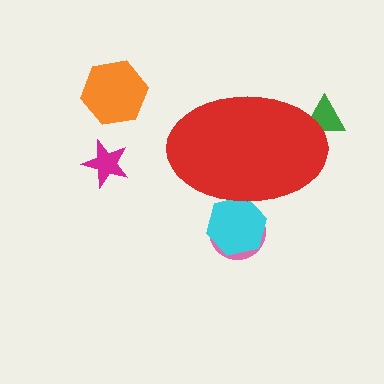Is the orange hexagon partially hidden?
No, the orange hexagon is fully visible.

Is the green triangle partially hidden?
Yes, the green triangle is partially hidden behind the red ellipse.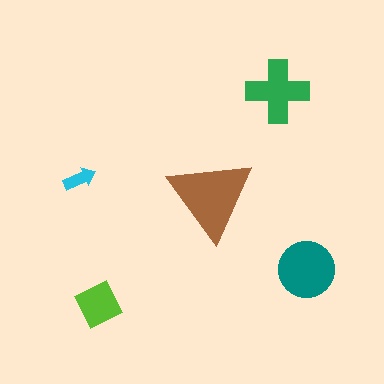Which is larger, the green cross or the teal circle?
The teal circle.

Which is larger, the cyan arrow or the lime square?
The lime square.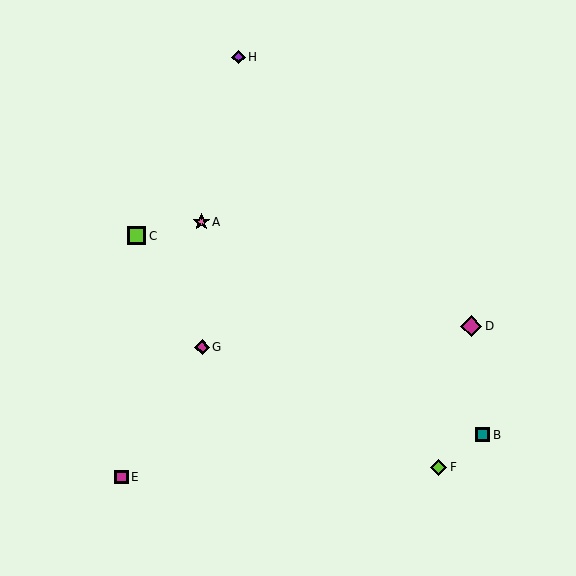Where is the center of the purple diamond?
The center of the purple diamond is at (238, 57).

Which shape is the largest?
The magenta diamond (labeled D) is the largest.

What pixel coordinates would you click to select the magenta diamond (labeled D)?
Click at (471, 326) to select the magenta diamond D.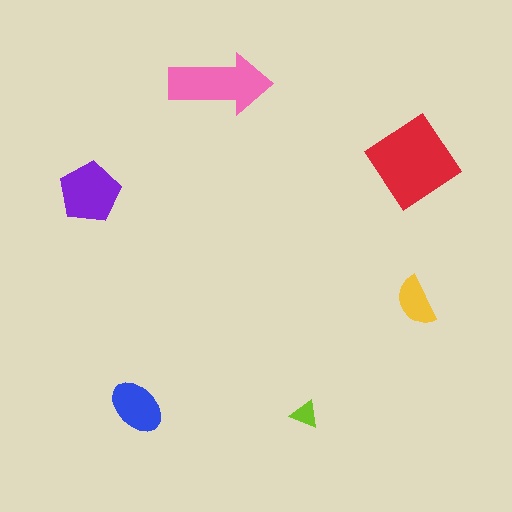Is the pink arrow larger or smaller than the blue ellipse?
Larger.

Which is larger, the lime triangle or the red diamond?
The red diamond.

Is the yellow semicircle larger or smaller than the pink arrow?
Smaller.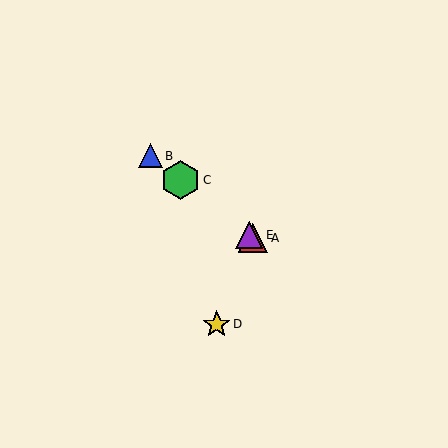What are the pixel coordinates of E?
Object E is at (249, 235).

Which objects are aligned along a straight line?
Objects A, B, C, E are aligned along a straight line.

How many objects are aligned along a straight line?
4 objects (A, B, C, E) are aligned along a straight line.